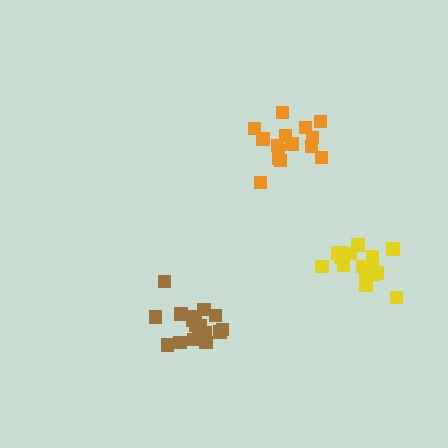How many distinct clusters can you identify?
There are 3 distinct clusters.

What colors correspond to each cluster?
The clusters are colored: orange, yellow, brown.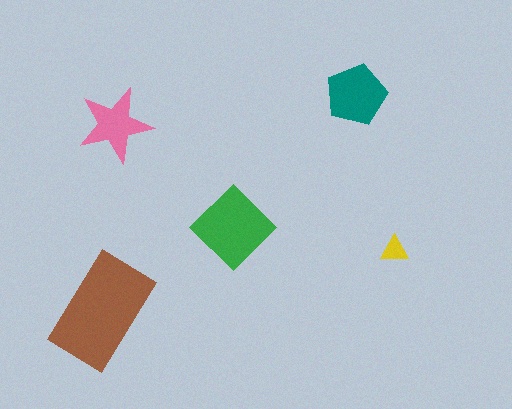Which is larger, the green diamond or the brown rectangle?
The brown rectangle.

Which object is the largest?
The brown rectangle.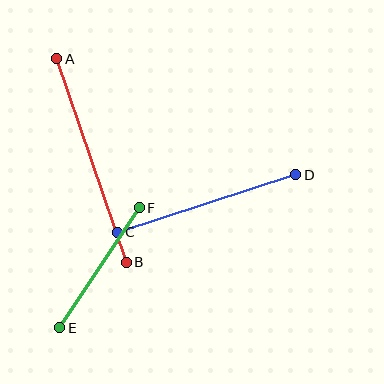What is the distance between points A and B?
The distance is approximately 215 pixels.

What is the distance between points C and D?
The distance is approximately 188 pixels.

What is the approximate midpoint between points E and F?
The midpoint is at approximately (100, 268) pixels.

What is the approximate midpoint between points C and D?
The midpoint is at approximately (207, 204) pixels.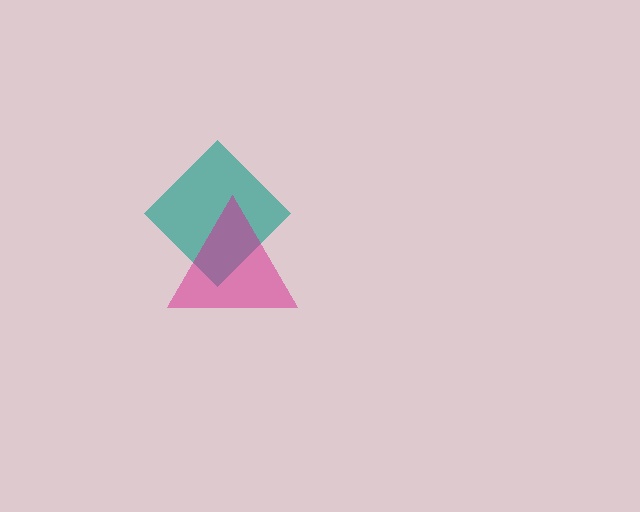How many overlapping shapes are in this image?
There are 2 overlapping shapes in the image.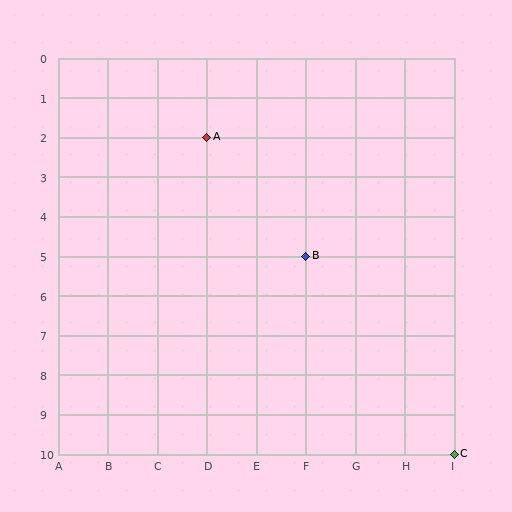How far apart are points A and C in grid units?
Points A and C are 5 columns and 8 rows apart (about 9.4 grid units diagonally).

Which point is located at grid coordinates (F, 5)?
Point B is at (F, 5).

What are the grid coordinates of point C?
Point C is at grid coordinates (I, 10).